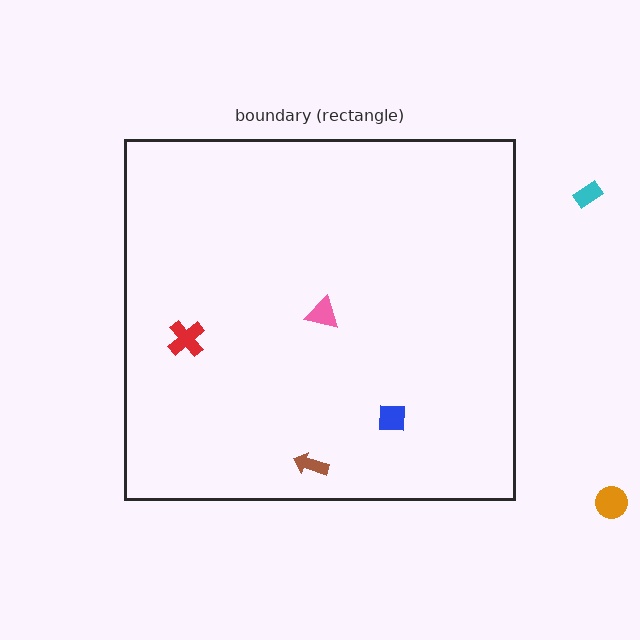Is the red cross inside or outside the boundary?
Inside.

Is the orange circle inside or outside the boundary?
Outside.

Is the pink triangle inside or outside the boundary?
Inside.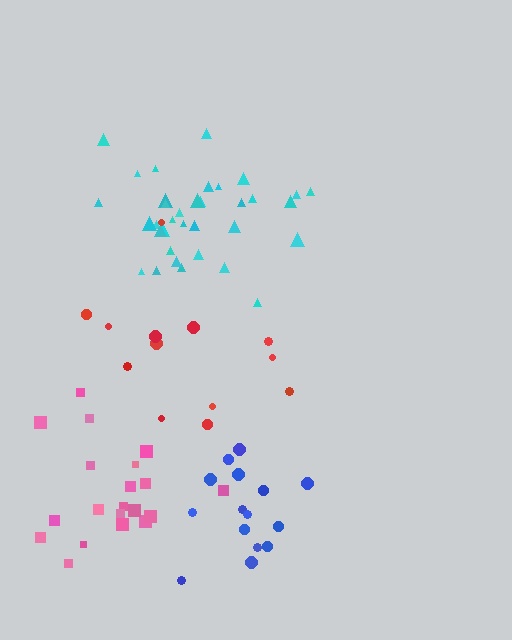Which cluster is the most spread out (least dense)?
Red.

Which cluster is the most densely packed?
Blue.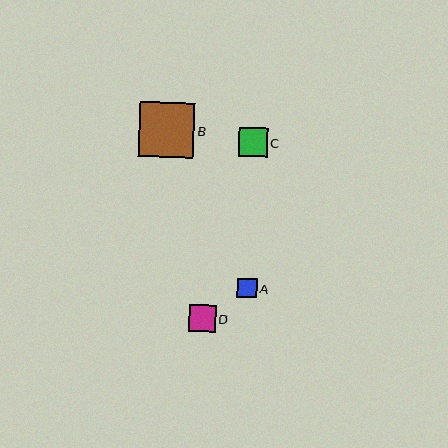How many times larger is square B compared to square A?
Square B is approximately 2.8 times the size of square A.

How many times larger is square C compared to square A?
Square C is approximately 1.5 times the size of square A.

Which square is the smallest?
Square A is the smallest with a size of approximately 20 pixels.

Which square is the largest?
Square B is the largest with a size of approximately 55 pixels.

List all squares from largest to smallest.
From largest to smallest: B, C, D, A.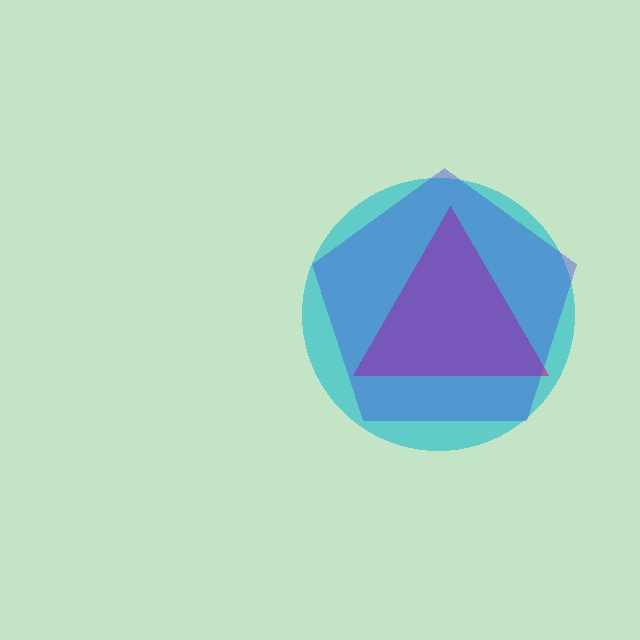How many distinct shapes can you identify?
There are 3 distinct shapes: a cyan circle, a magenta triangle, a blue pentagon.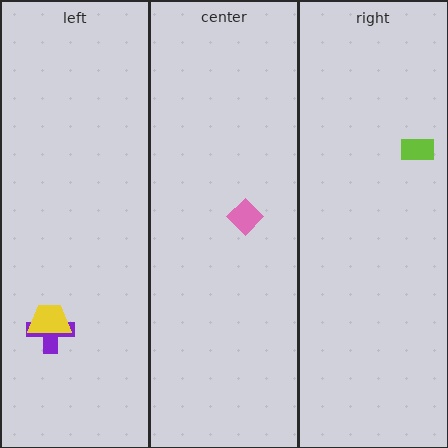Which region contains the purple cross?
The left region.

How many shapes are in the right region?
1.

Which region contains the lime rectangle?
The right region.